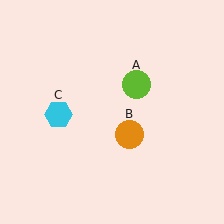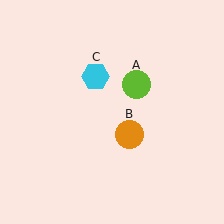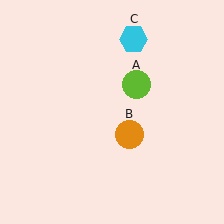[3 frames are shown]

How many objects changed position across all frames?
1 object changed position: cyan hexagon (object C).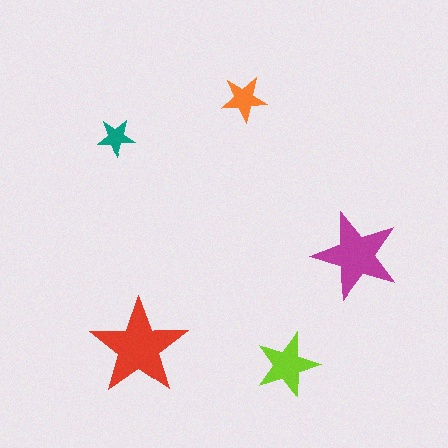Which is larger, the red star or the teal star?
The red one.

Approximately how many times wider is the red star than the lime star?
About 1.5 times wider.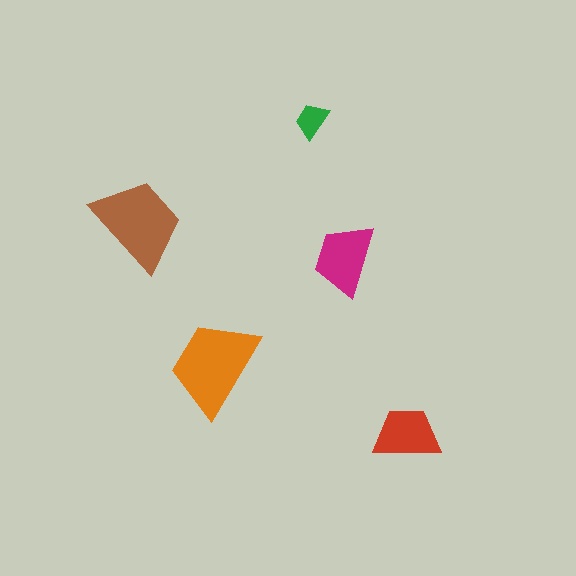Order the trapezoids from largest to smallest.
the orange one, the brown one, the magenta one, the red one, the green one.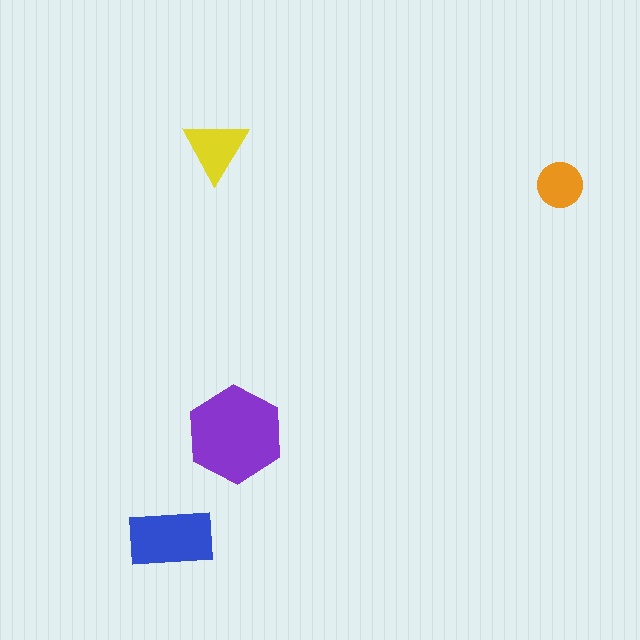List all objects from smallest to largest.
The orange circle, the yellow triangle, the blue rectangle, the purple hexagon.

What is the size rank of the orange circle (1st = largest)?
4th.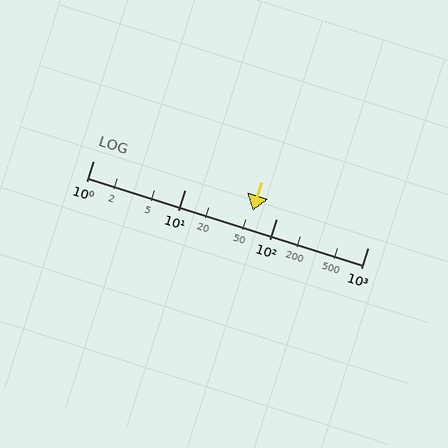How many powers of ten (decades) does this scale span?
The scale spans 3 decades, from 1 to 1000.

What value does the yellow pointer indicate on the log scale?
The pointer indicates approximately 55.